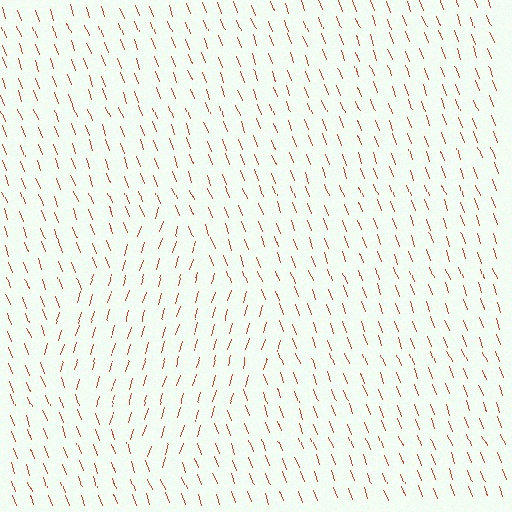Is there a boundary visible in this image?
Yes, there is a texture boundary formed by a change in line orientation.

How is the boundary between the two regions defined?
The boundary is defined purely by a change in line orientation (approximately 38 degrees difference). All lines are the same color and thickness.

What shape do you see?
I see a diamond.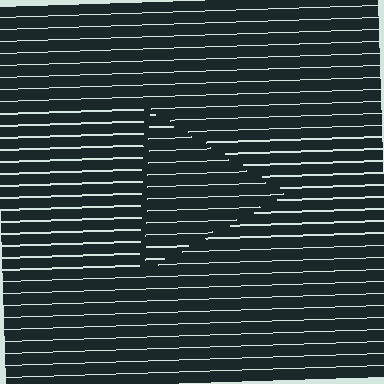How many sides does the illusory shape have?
3 sides — the line-ends trace a triangle.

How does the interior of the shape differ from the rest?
The interior of the shape contains the same grating, shifted by half a period — the contour is defined by the phase discontinuity where line-ends from the inner and outer gratings abut.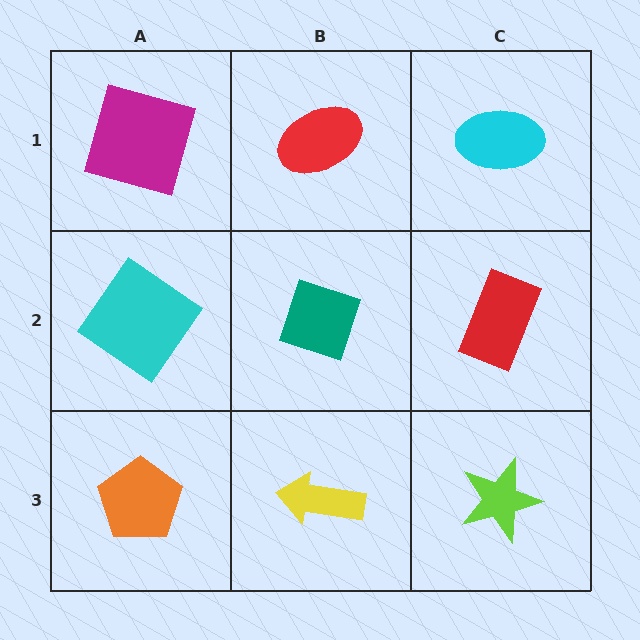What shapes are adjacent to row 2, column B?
A red ellipse (row 1, column B), a yellow arrow (row 3, column B), a cyan diamond (row 2, column A), a red rectangle (row 2, column C).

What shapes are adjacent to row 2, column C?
A cyan ellipse (row 1, column C), a lime star (row 3, column C), a teal diamond (row 2, column B).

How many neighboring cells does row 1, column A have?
2.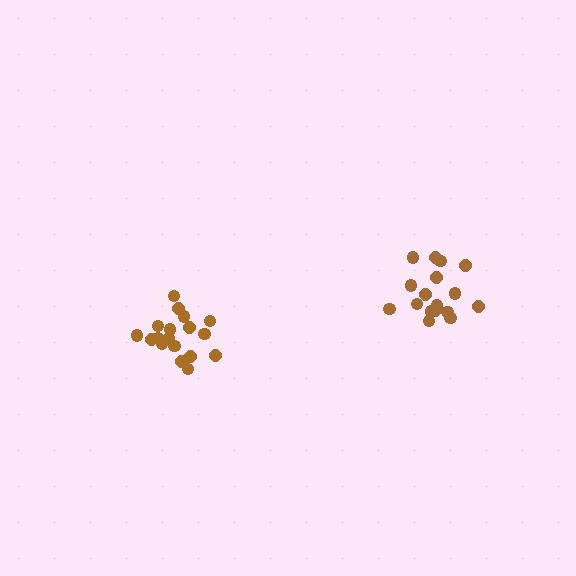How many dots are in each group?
Group 1: 18 dots, Group 2: 17 dots (35 total).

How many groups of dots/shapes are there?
There are 2 groups.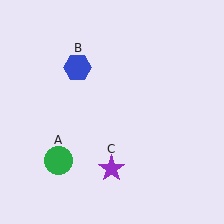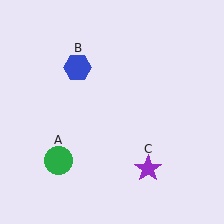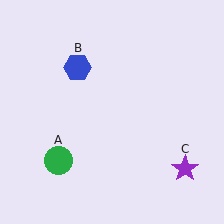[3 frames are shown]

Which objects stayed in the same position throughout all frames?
Green circle (object A) and blue hexagon (object B) remained stationary.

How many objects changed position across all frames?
1 object changed position: purple star (object C).